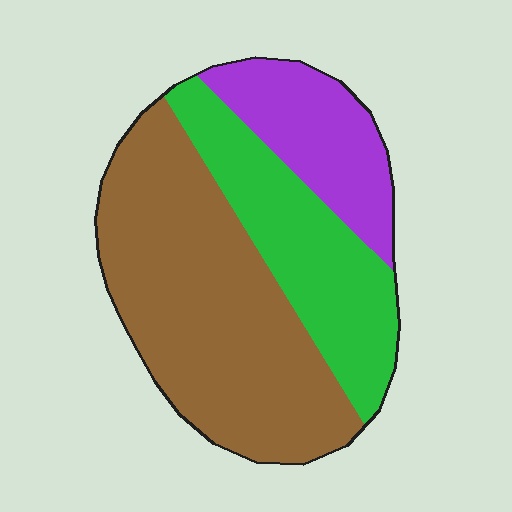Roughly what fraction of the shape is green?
Green covers 28% of the shape.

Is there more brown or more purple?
Brown.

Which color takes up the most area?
Brown, at roughly 50%.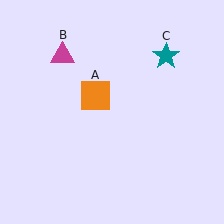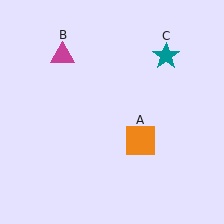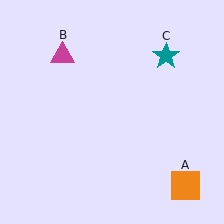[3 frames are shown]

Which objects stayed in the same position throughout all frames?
Magenta triangle (object B) and teal star (object C) remained stationary.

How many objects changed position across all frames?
1 object changed position: orange square (object A).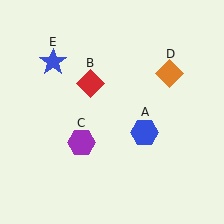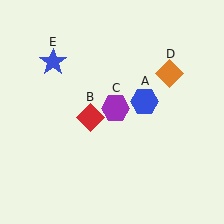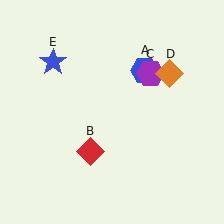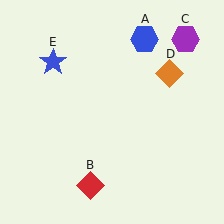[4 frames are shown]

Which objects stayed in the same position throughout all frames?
Orange diamond (object D) and blue star (object E) remained stationary.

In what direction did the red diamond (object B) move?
The red diamond (object B) moved down.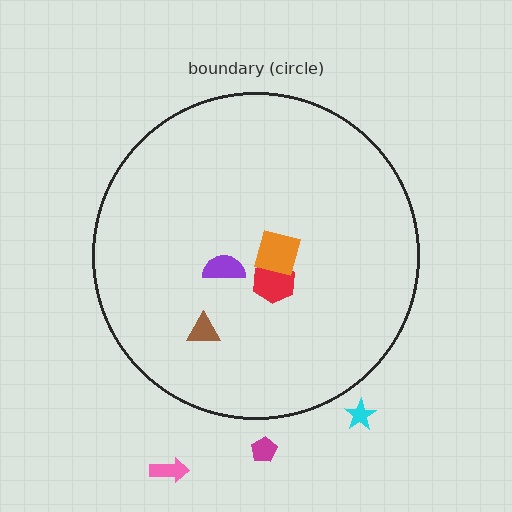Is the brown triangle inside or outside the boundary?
Inside.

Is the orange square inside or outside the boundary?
Inside.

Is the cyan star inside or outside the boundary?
Outside.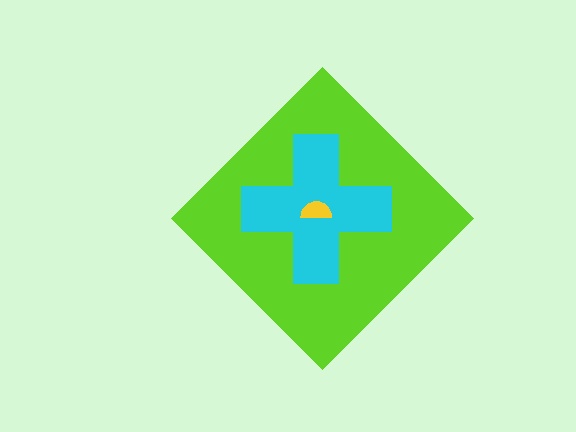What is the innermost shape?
The yellow semicircle.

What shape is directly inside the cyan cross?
The yellow semicircle.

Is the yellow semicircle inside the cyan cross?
Yes.